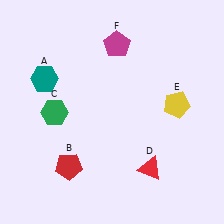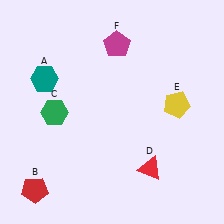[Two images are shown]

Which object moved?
The red pentagon (B) moved left.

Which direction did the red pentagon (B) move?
The red pentagon (B) moved left.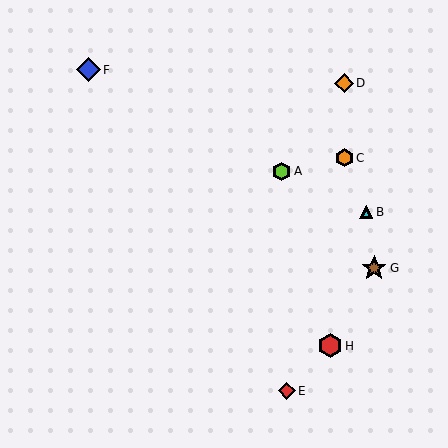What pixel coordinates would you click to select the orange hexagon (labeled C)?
Click at (344, 158) to select the orange hexagon C.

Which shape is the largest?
The brown star (labeled G) is the largest.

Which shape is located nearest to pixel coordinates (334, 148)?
The orange hexagon (labeled C) at (344, 158) is nearest to that location.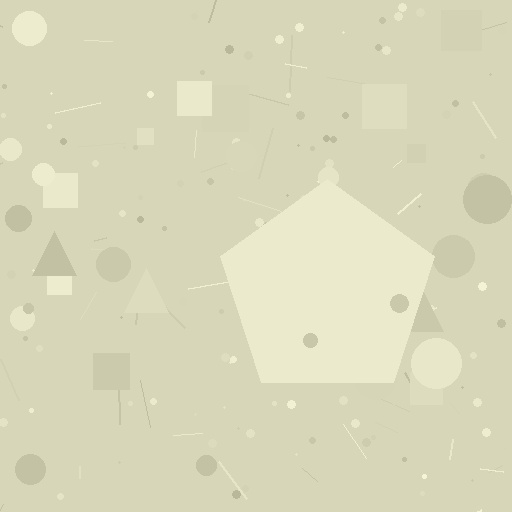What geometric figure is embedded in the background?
A pentagon is embedded in the background.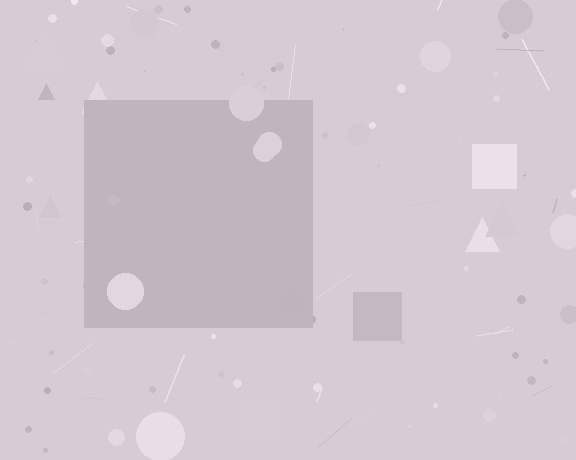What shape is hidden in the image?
A square is hidden in the image.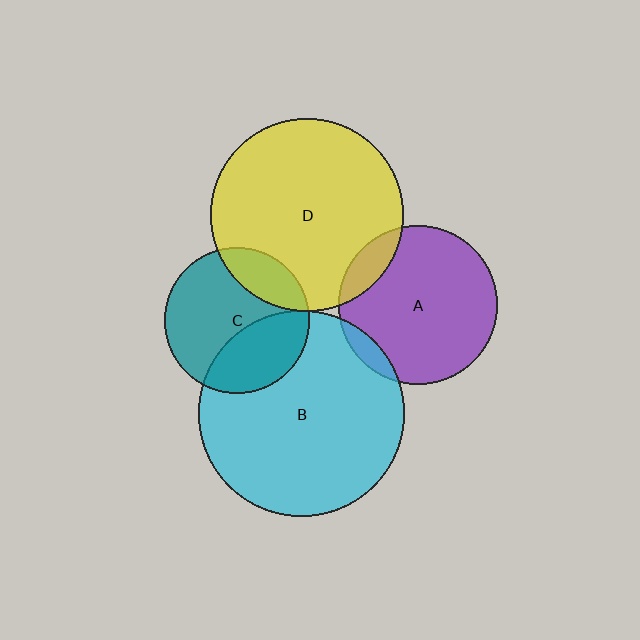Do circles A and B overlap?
Yes.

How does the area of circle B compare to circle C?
Approximately 2.0 times.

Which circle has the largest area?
Circle B (cyan).